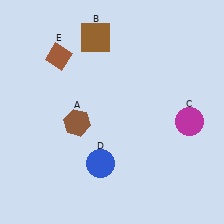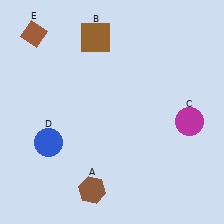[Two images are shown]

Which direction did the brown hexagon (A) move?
The brown hexagon (A) moved down.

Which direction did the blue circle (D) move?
The blue circle (D) moved left.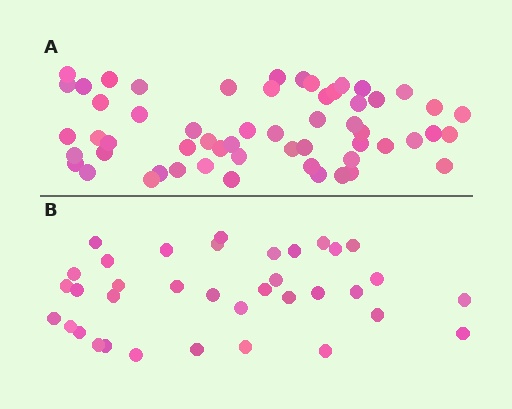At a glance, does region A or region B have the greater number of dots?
Region A (the top region) has more dots.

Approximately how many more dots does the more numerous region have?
Region A has approximately 20 more dots than region B.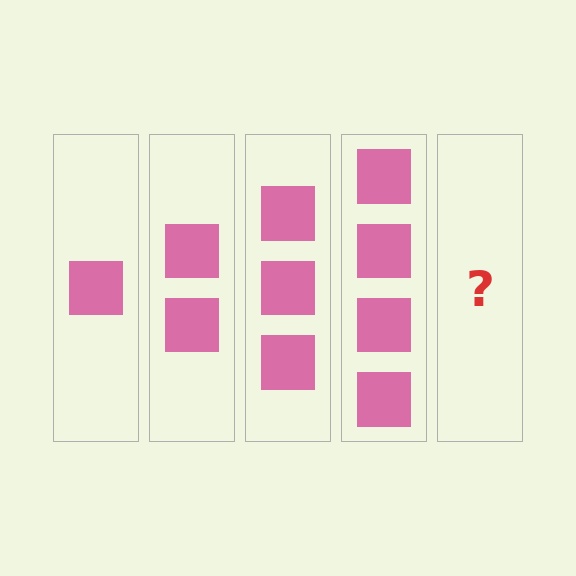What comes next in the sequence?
The next element should be 5 squares.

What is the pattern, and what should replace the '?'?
The pattern is that each step adds one more square. The '?' should be 5 squares.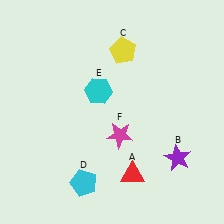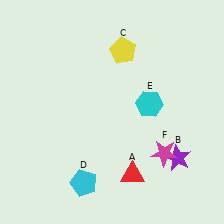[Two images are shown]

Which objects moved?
The objects that moved are: the cyan hexagon (E), the magenta star (F).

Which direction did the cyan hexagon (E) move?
The cyan hexagon (E) moved right.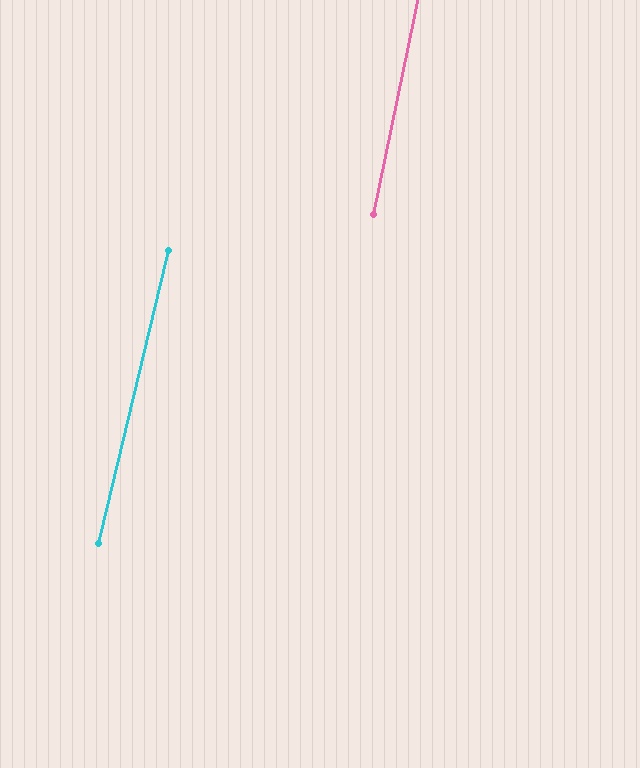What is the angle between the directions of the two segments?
Approximately 2 degrees.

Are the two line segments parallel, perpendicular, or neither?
Parallel — their directions differ by only 1.7°.